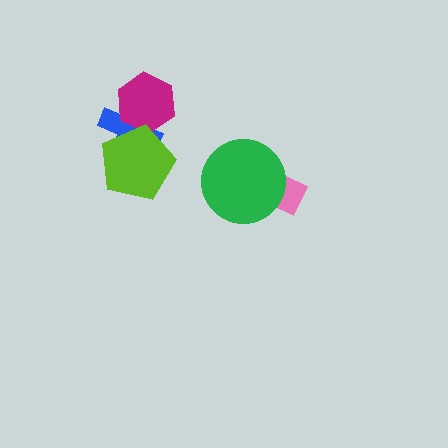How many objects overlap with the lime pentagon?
2 objects overlap with the lime pentagon.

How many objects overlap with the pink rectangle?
1 object overlaps with the pink rectangle.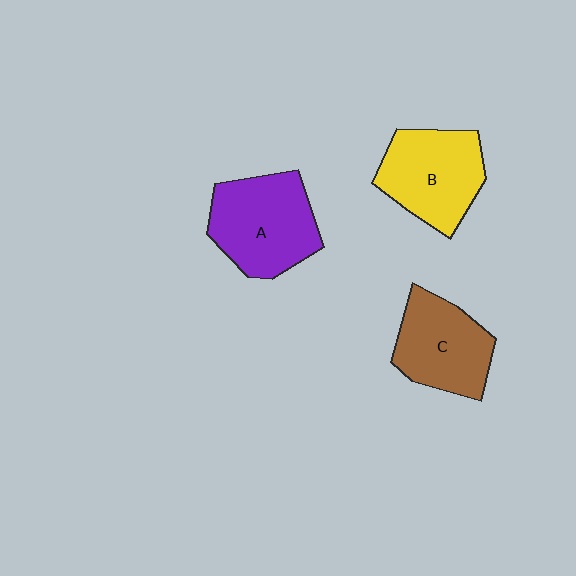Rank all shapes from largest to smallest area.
From largest to smallest: A (purple), B (yellow), C (brown).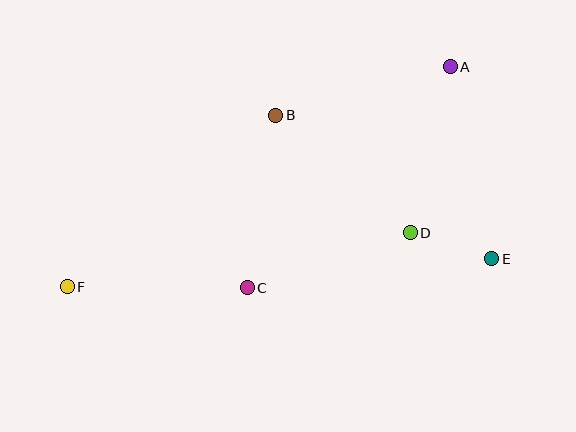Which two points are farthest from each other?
Points A and F are farthest from each other.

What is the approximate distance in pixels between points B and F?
The distance between B and F is approximately 270 pixels.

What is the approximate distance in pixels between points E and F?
The distance between E and F is approximately 425 pixels.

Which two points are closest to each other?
Points D and E are closest to each other.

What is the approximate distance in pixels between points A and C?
The distance between A and C is approximately 300 pixels.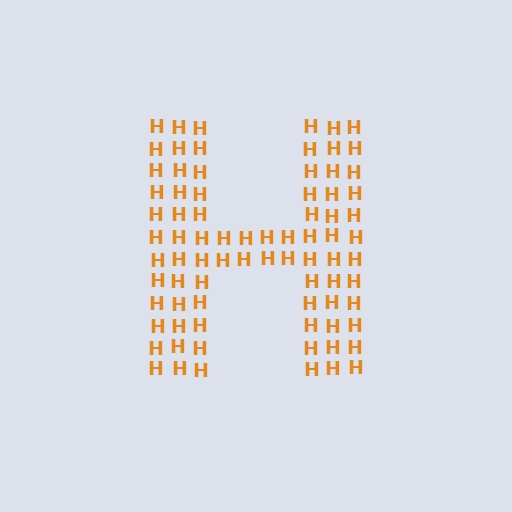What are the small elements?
The small elements are letter H's.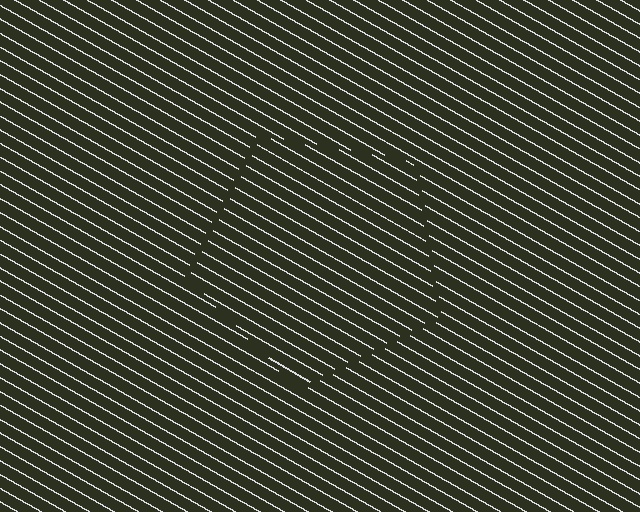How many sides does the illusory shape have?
5 sides — the line-ends trace a pentagon.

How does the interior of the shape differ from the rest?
The interior of the shape contains the same grating, shifted by half a period — the contour is defined by the phase discontinuity where line-ends from the inner and outer gratings abut.